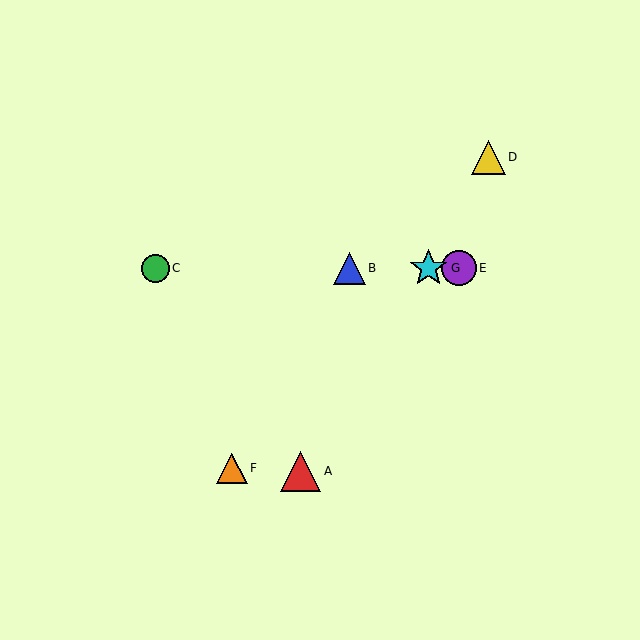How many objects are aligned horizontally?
4 objects (B, C, E, G) are aligned horizontally.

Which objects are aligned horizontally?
Objects B, C, E, G are aligned horizontally.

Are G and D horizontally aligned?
No, G is at y≈268 and D is at y≈157.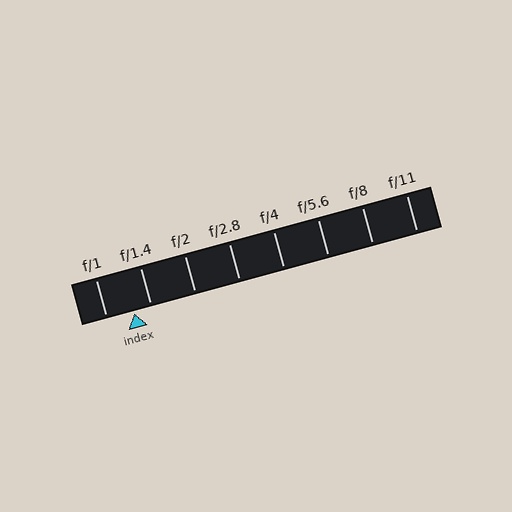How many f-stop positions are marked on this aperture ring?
There are 8 f-stop positions marked.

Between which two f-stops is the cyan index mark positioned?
The index mark is between f/1 and f/1.4.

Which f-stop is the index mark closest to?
The index mark is closest to f/1.4.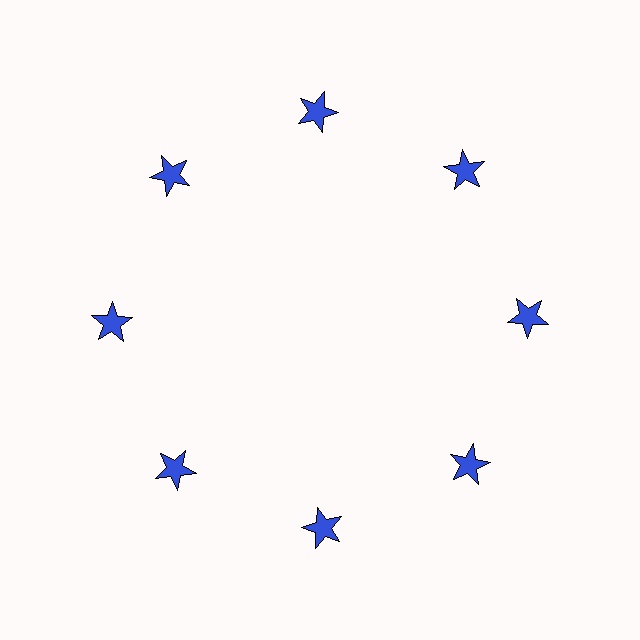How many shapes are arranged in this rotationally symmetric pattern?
There are 8 shapes, arranged in 8 groups of 1.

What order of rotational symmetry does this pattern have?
This pattern has 8-fold rotational symmetry.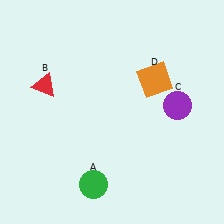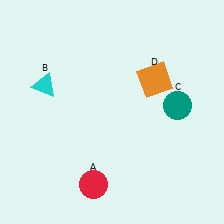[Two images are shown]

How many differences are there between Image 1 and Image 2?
There are 3 differences between the two images.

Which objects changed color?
A changed from green to red. B changed from red to cyan. C changed from purple to teal.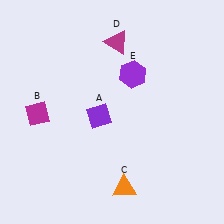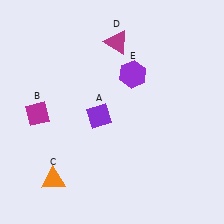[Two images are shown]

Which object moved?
The orange triangle (C) moved left.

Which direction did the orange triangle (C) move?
The orange triangle (C) moved left.